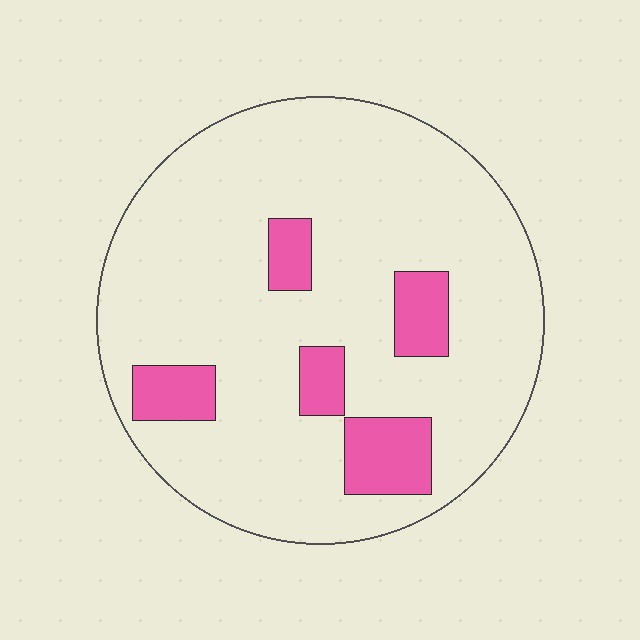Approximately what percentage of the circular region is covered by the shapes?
Approximately 15%.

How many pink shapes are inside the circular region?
5.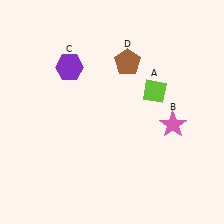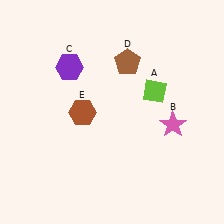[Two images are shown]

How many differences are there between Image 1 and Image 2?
There is 1 difference between the two images.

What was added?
A brown hexagon (E) was added in Image 2.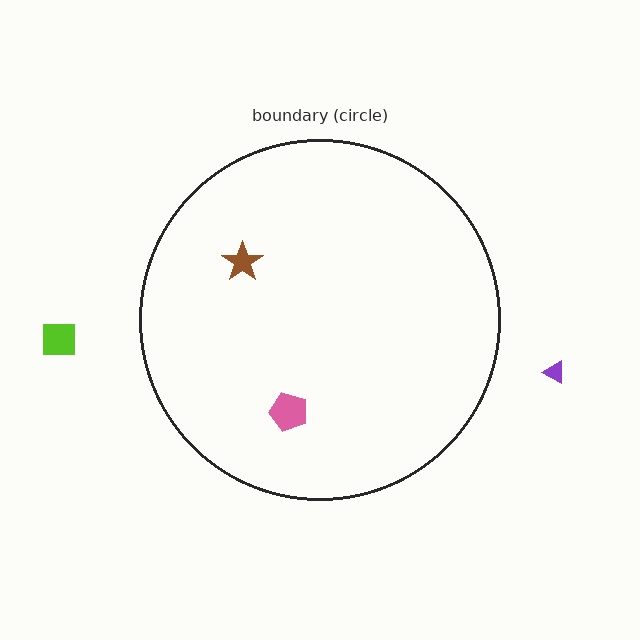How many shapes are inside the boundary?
2 inside, 2 outside.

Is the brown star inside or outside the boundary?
Inside.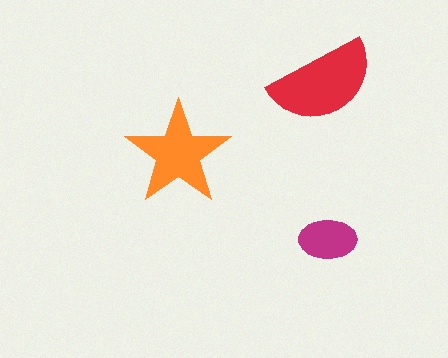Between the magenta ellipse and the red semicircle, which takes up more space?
The red semicircle.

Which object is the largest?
The red semicircle.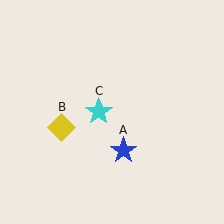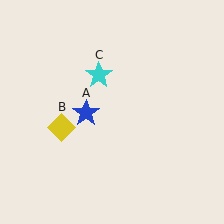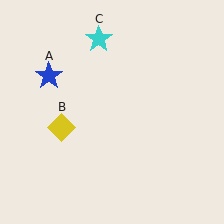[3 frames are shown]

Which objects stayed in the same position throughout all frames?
Yellow diamond (object B) remained stationary.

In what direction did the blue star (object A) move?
The blue star (object A) moved up and to the left.